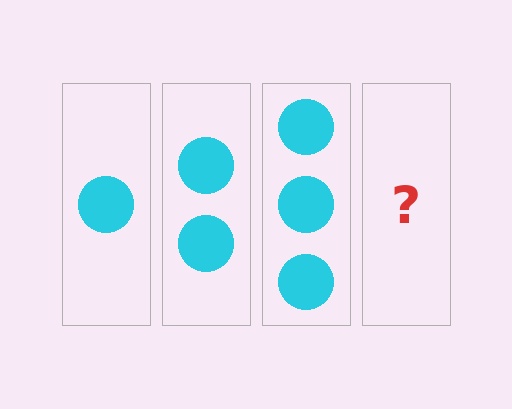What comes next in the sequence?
The next element should be 4 circles.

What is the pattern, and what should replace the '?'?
The pattern is that each step adds one more circle. The '?' should be 4 circles.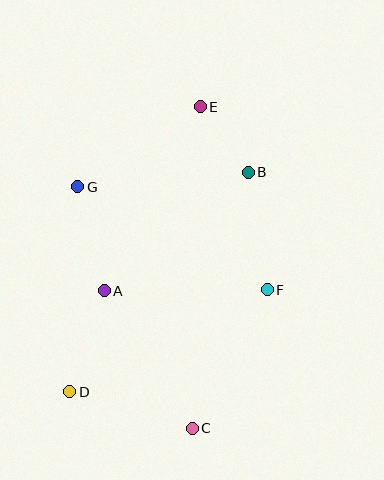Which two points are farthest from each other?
Points C and E are farthest from each other.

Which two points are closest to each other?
Points B and E are closest to each other.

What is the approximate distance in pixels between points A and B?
The distance between A and B is approximately 186 pixels.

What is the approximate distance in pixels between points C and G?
The distance between C and G is approximately 267 pixels.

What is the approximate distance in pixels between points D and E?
The distance between D and E is approximately 313 pixels.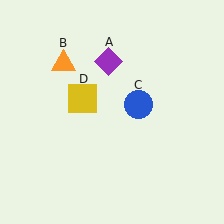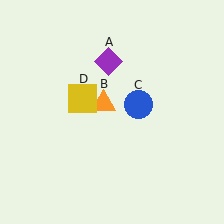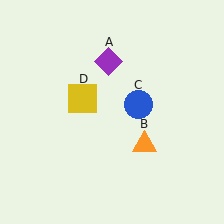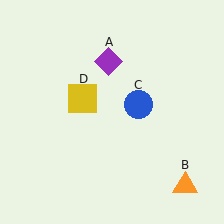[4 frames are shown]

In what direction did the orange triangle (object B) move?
The orange triangle (object B) moved down and to the right.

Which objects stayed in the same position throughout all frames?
Purple diamond (object A) and blue circle (object C) and yellow square (object D) remained stationary.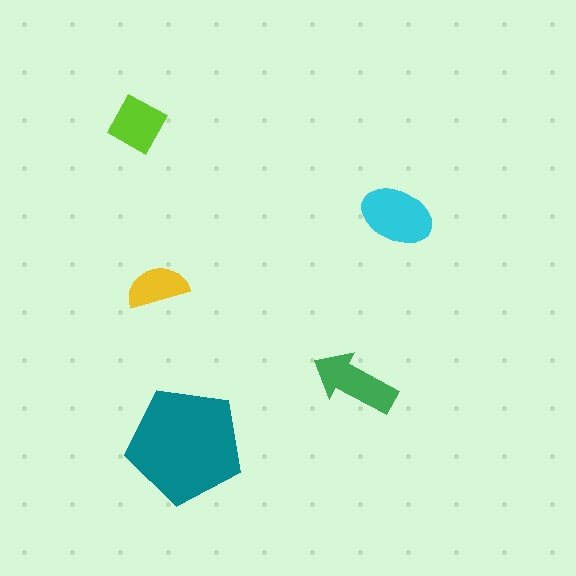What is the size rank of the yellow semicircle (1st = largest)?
5th.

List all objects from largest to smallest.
The teal pentagon, the cyan ellipse, the green arrow, the lime square, the yellow semicircle.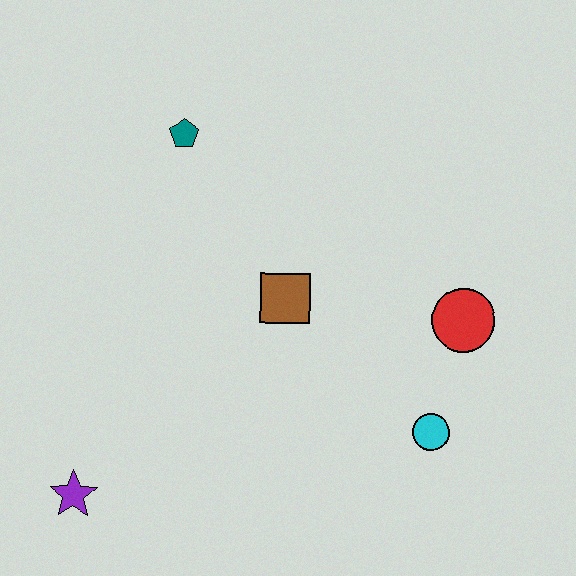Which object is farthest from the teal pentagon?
The cyan circle is farthest from the teal pentagon.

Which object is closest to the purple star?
The brown square is closest to the purple star.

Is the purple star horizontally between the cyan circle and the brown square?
No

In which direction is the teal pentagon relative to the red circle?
The teal pentagon is to the left of the red circle.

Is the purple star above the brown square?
No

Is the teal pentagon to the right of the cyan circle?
No